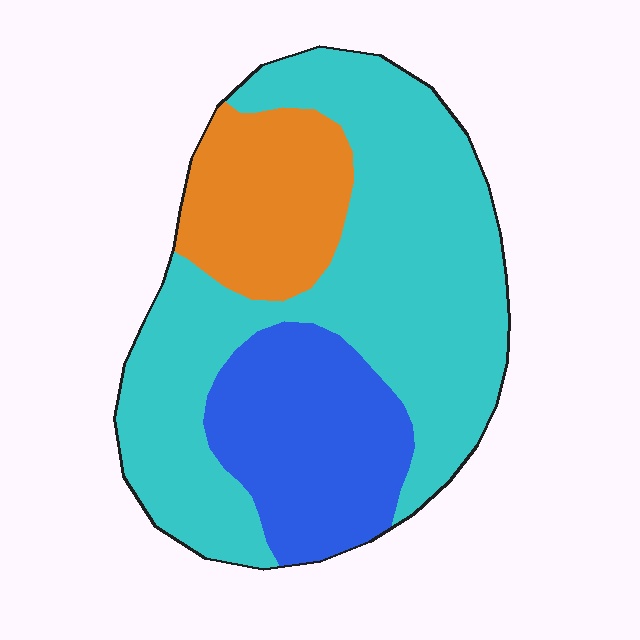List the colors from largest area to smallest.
From largest to smallest: cyan, blue, orange.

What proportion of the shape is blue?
Blue covers 23% of the shape.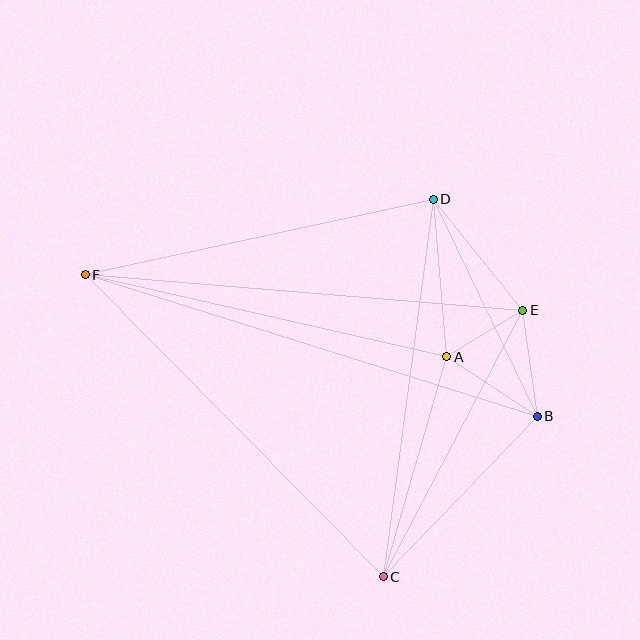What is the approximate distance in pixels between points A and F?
The distance between A and F is approximately 370 pixels.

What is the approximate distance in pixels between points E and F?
The distance between E and F is approximately 439 pixels.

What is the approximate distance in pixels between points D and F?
The distance between D and F is approximately 356 pixels.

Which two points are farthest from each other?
Points B and F are farthest from each other.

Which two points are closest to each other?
Points A and E are closest to each other.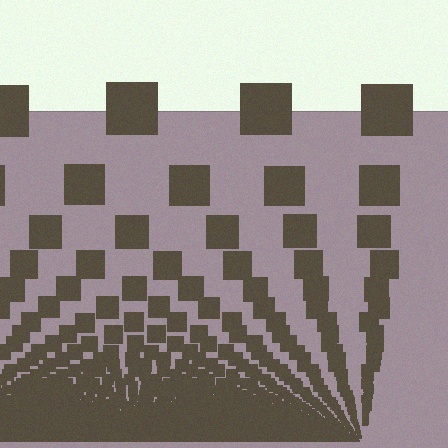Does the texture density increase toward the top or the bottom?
Density increases toward the bottom.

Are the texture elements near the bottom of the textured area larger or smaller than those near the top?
Smaller. The gradient is inverted — elements near the bottom are smaller and denser.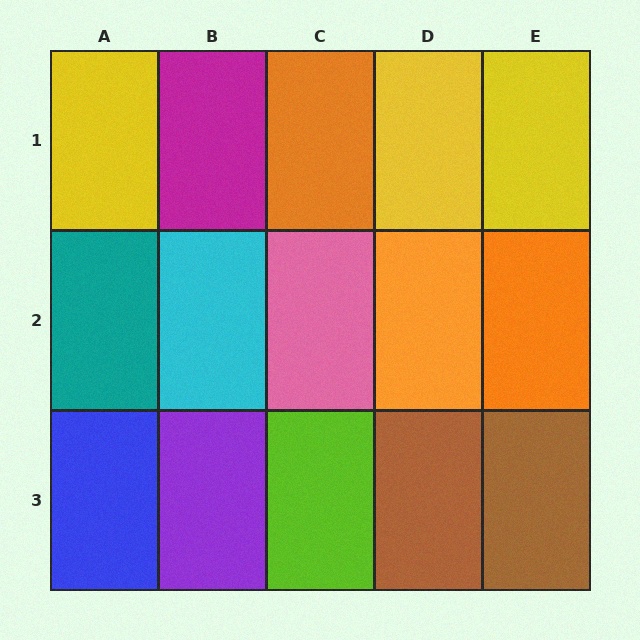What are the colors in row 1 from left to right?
Yellow, magenta, orange, yellow, yellow.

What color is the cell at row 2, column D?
Orange.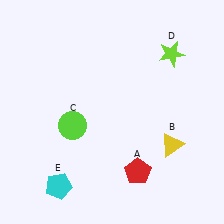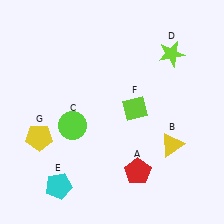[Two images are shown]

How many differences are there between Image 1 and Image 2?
There are 2 differences between the two images.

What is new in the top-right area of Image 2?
A lime diamond (F) was added in the top-right area of Image 2.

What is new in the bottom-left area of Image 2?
A yellow pentagon (G) was added in the bottom-left area of Image 2.